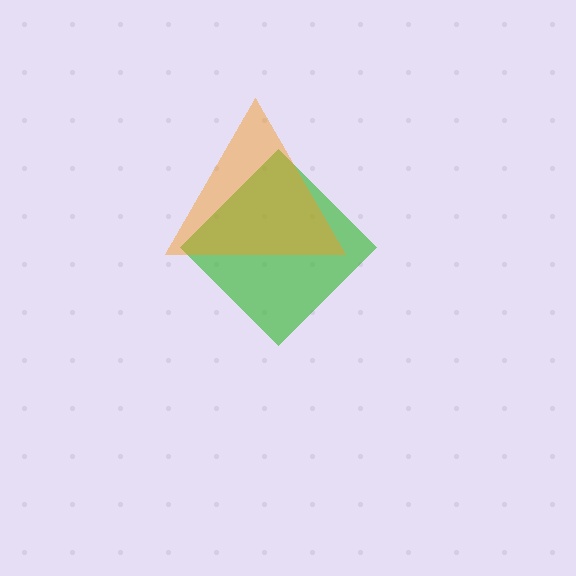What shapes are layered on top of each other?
The layered shapes are: a green diamond, an orange triangle.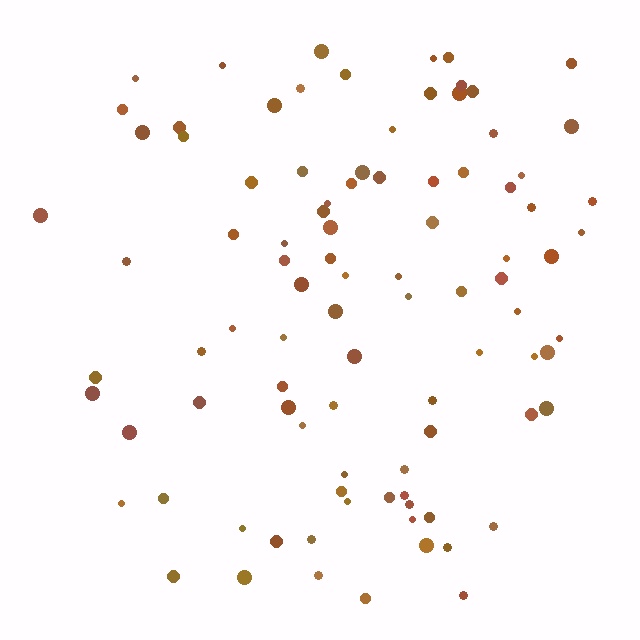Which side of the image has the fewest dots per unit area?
The left.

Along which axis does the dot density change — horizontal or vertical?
Horizontal.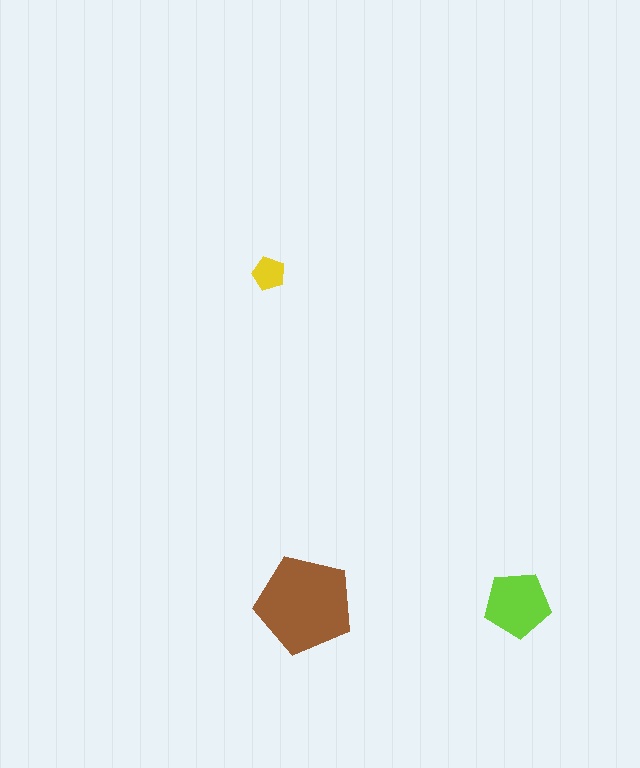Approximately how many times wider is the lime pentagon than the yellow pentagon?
About 2 times wider.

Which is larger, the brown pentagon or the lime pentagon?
The brown one.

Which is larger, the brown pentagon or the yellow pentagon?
The brown one.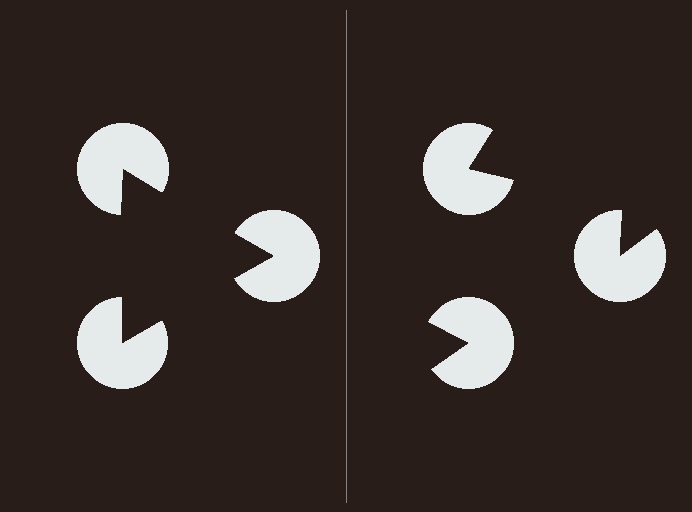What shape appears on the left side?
An illusory triangle.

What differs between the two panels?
The pac-man discs are positioned identically on both sides; only the wedge orientations differ. On the left they align to a triangle; on the right they are misaligned.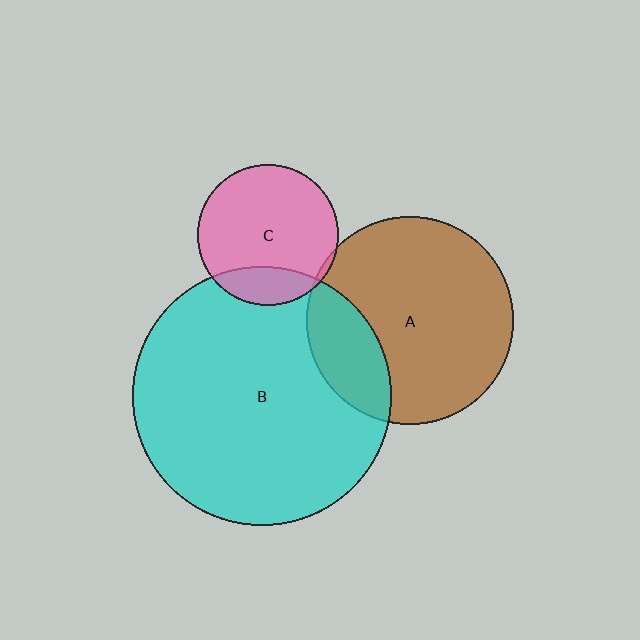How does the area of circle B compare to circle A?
Approximately 1.6 times.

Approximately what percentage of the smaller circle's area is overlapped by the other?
Approximately 5%.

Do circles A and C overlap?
Yes.